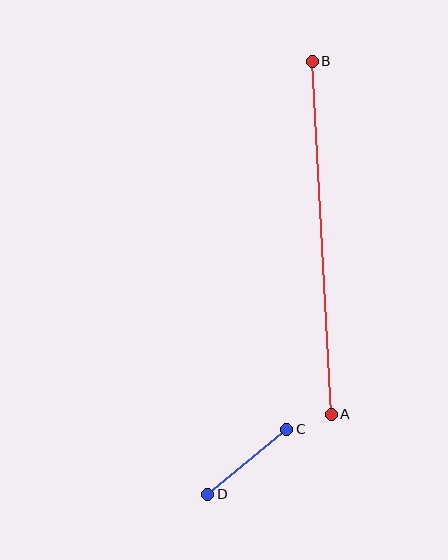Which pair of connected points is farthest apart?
Points A and B are farthest apart.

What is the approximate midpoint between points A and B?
The midpoint is at approximately (322, 238) pixels.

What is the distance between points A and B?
The distance is approximately 353 pixels.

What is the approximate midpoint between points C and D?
The midpoint is at approximately (247, 462) pixels.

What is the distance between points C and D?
The distance is approximately 102 pixels.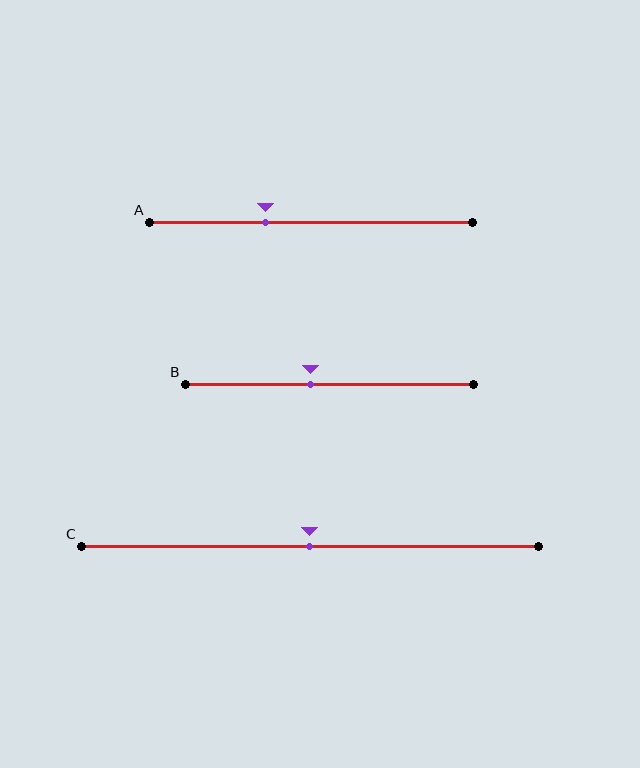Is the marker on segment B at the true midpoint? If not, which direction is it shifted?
No, the marker on segment B is shifted to the left by about 7% of the segment length.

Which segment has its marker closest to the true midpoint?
Segment C has its marker closest to the true midpoint.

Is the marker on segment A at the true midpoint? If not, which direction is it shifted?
No, the marker on segment A is shifted to the left by about 14% of the segment length.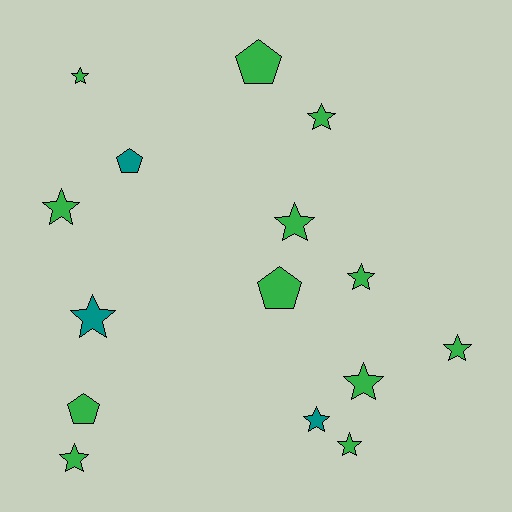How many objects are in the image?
There are 15 objects.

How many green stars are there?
There are 9 green stars.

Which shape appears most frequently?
Star, with 11 objects.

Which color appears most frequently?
Green, with 12 objects.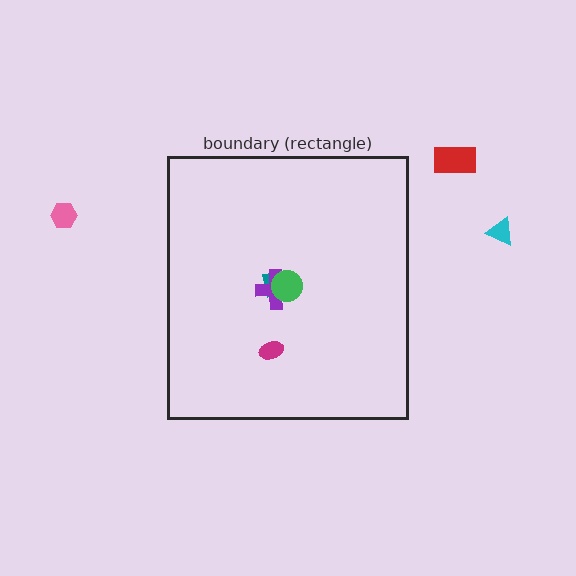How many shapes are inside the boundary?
4 inside, 3 outside.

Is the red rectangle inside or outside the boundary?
Outside.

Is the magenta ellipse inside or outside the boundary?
Inside.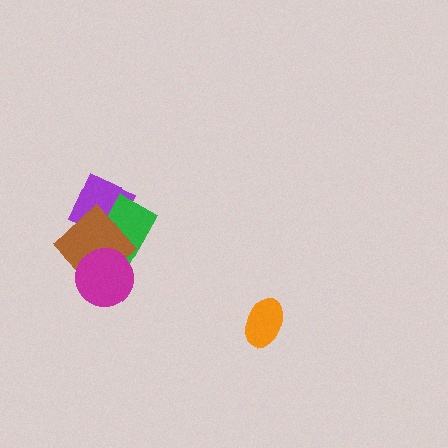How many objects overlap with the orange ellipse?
0 objects overlap with the orange ellipse.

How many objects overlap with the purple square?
2 objects overlap with the purple square.